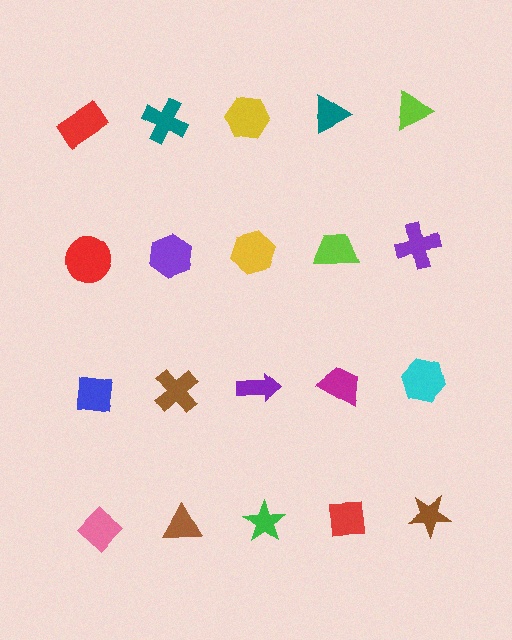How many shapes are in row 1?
5 shapes.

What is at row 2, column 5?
A purple cross.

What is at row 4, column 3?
A green star.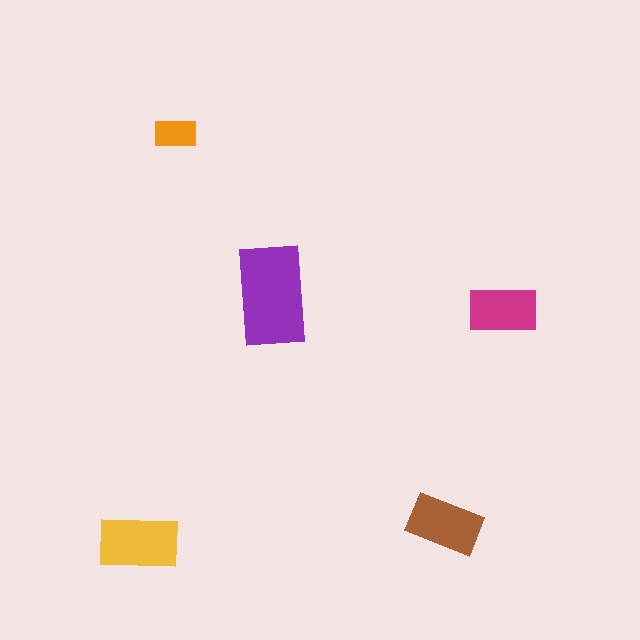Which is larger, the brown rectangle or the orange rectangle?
The brown one.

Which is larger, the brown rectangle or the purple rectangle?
The purple one.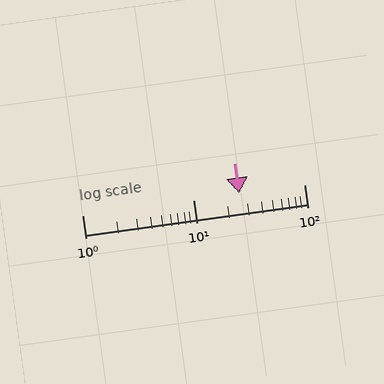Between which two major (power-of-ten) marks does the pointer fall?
The pointer is between 10 and 100.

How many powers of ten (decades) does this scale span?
The scale spans 2 decades, from 1 to 100.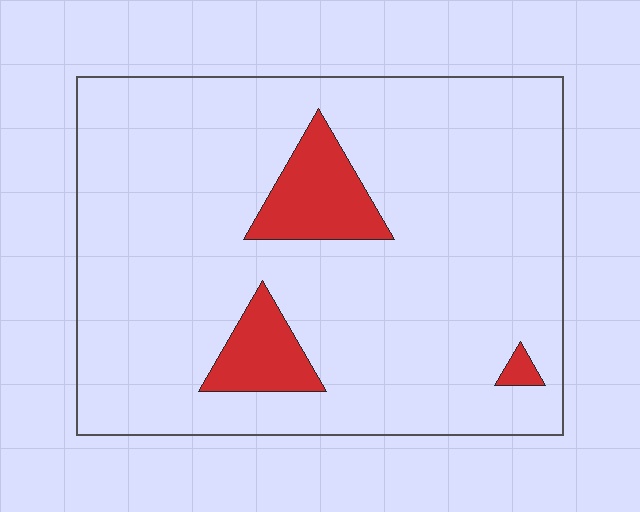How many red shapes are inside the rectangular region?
3.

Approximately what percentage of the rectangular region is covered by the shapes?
Approximately 10%.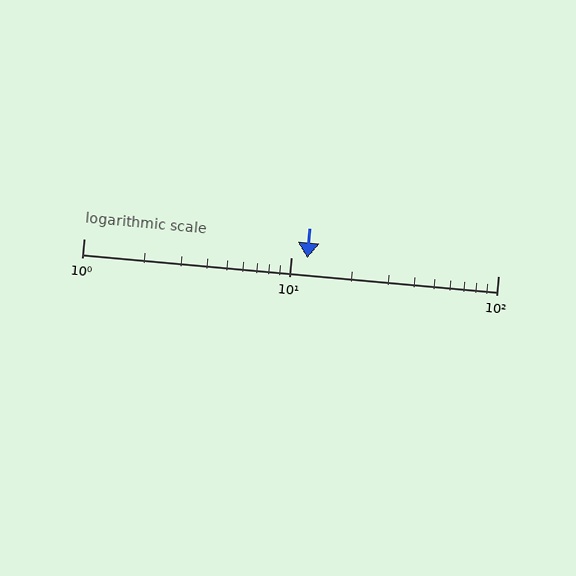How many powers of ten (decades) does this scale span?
The scale spans 2 decades, from 1 to 100.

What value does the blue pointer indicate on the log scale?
The pointer indicates approximately 12.